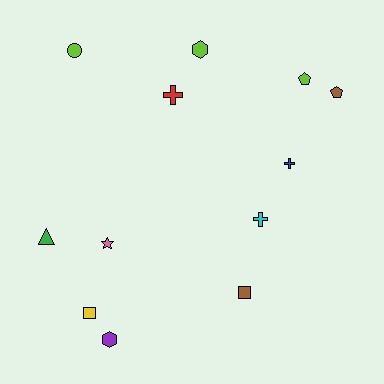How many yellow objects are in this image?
There is 1 yellow object.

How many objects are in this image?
There are 12 objects.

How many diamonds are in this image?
There are no diamonds.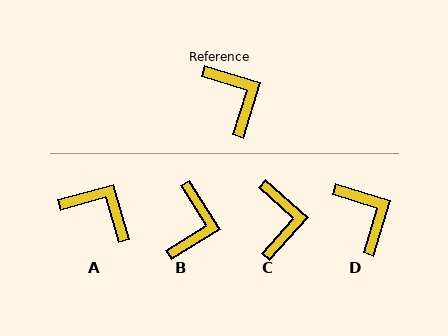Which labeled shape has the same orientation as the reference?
D.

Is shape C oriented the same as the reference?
No, it is off by about 25 degrees.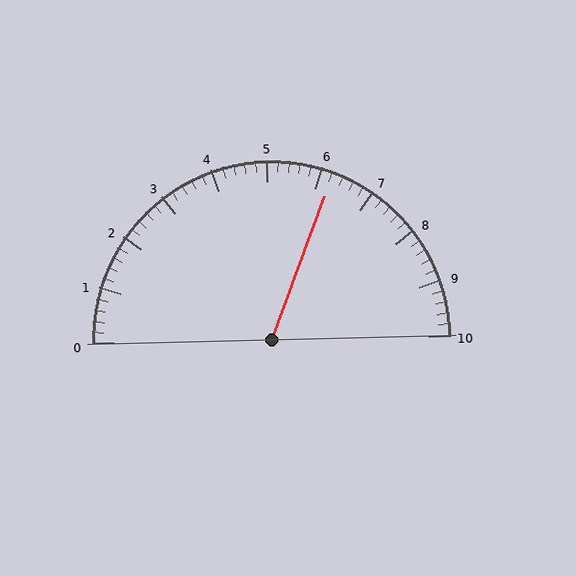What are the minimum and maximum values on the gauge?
The gauge ranges from 0 to 10.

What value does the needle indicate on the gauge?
The needle indicates approximately 6.2.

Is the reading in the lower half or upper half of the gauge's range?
The reading is in the upper half of the range (0 to 10).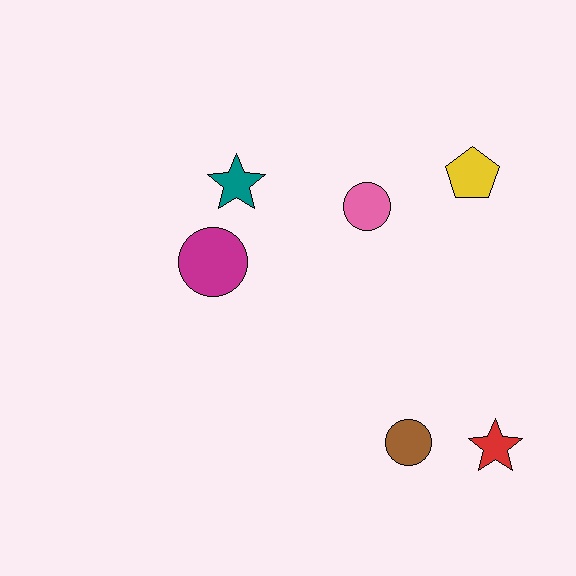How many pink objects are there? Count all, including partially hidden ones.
There is 1 pink object.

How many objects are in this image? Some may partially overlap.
There are 6 objects.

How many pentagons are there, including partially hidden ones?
There is 1 pentagon.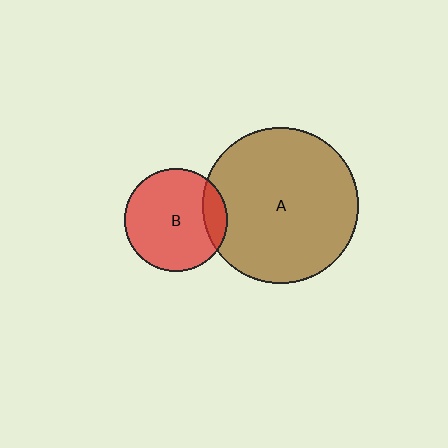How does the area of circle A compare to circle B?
Approximately 2.3 times.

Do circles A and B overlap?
Yes.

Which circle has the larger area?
Circle A (brown).